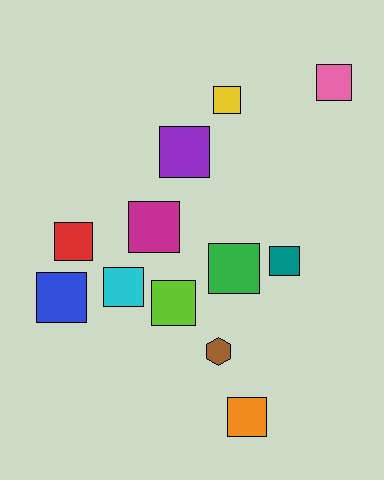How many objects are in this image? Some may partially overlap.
There are 12 objects.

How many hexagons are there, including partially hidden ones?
There is 1 hexagon.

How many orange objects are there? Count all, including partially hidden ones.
There is 1 orange object.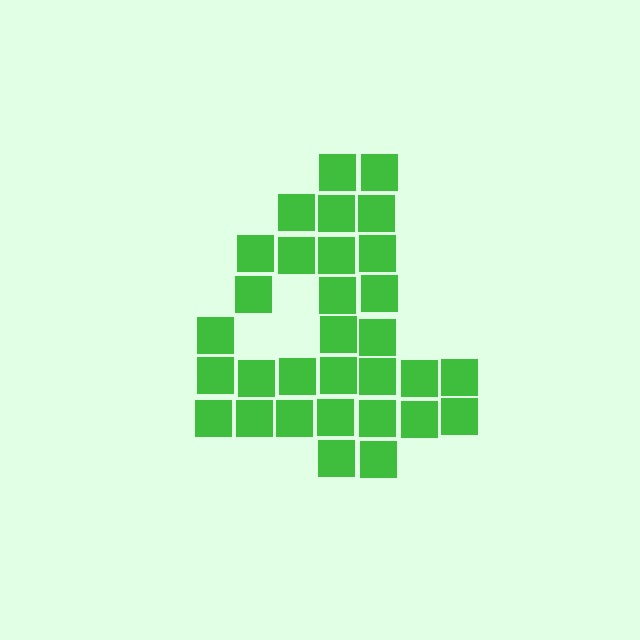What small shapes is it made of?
It is made of small squares.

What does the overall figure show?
The overall figure shows the digit 4.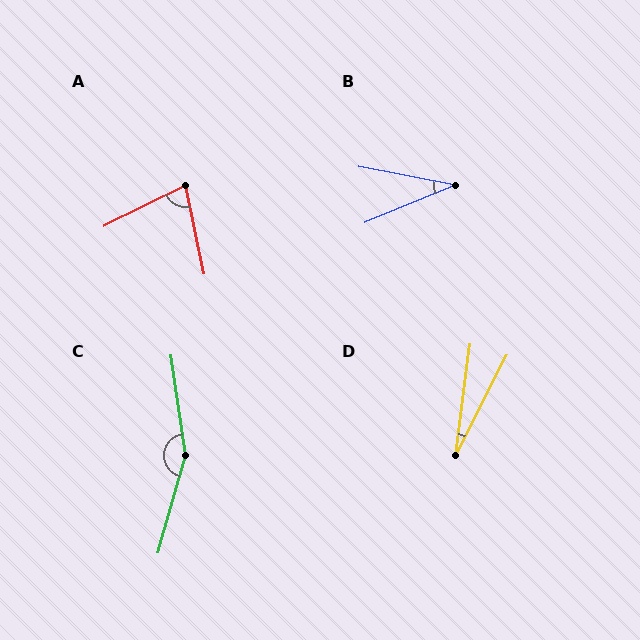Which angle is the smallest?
D, at approximately 19 degrees.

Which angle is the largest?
C, at approximately 155 degrees.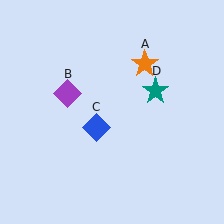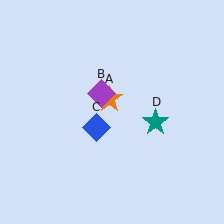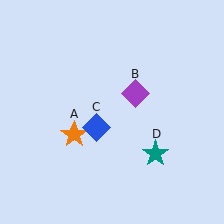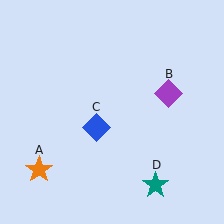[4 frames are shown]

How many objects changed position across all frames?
3 objects changed position: orange star (object A), purple diamond (object B), teal star (object D).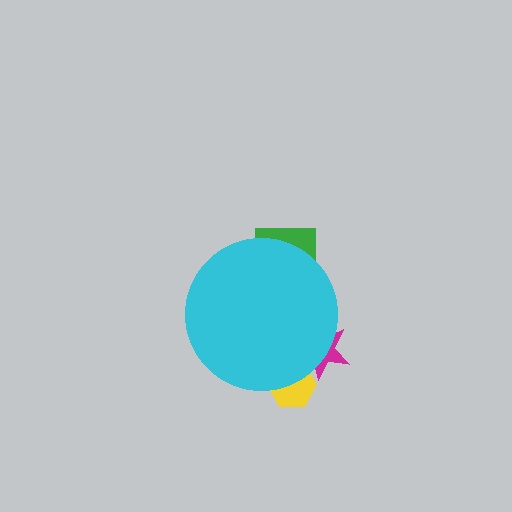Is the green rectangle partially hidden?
Yes, the green rectangle is partially hidden behind the cyan circle.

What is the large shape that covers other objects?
A cyan circle.